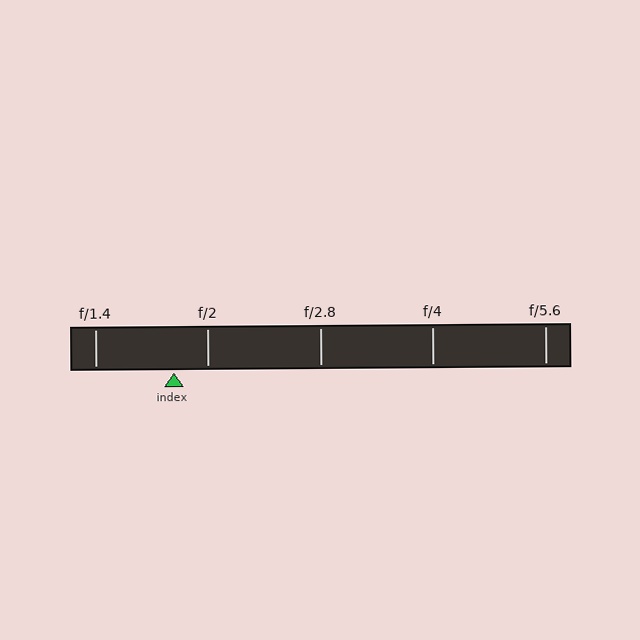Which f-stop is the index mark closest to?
The index mark is closest to f/2.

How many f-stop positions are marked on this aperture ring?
There are 5 f-stop positions marked.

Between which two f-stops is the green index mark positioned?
The index mark is between f/1.4 and f/2.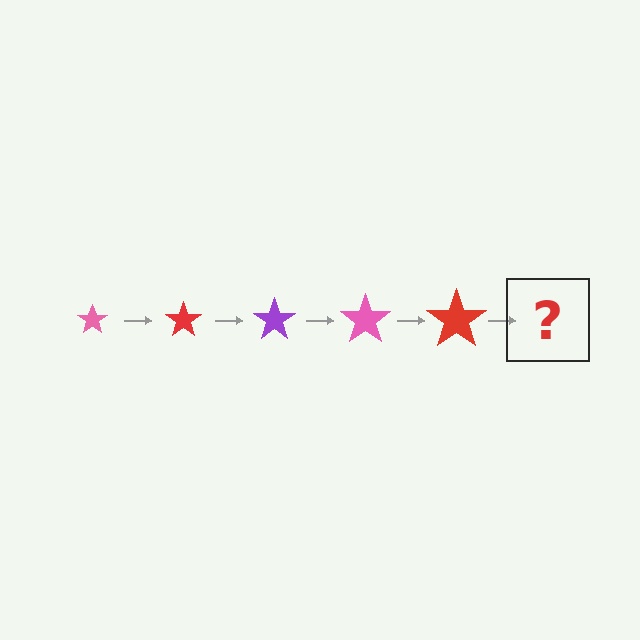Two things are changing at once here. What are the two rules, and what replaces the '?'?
The two rules are that the star grows larger each step and the color cycles through pink, red, and purple. The '?' should be a purple star, larger than the previous one.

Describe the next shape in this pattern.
It should be a purple star, larger than the previous one.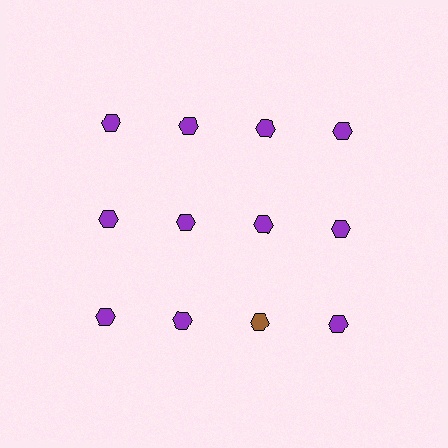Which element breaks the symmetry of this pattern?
The brown hexagon in the third row, center column breaks the symmetry. All other shapes are purple hexagons.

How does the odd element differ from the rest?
It has a different color: brown instead of purple.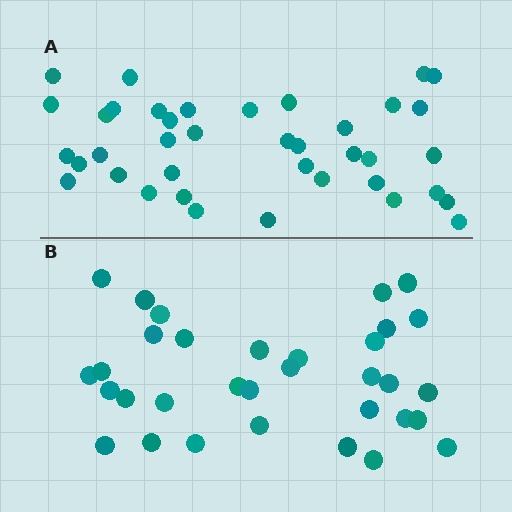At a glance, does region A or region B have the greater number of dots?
Region A (the top region) has more dots.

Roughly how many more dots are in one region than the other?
Region A has about 6 more dots than region B.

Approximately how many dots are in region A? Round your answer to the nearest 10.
About 40 dots. (The exact count is 39, which rounds to 40.)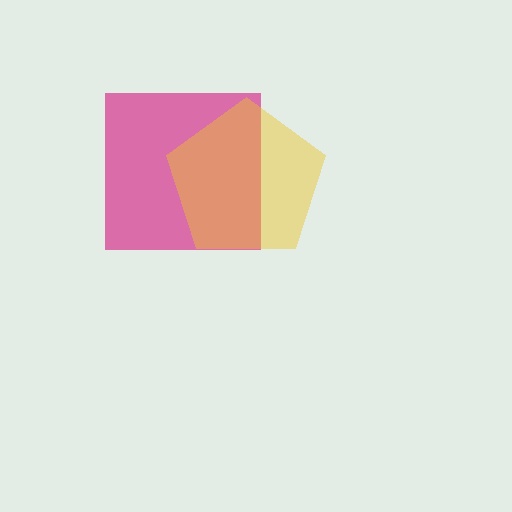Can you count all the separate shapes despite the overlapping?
Yes, there are 2 separate shapes.